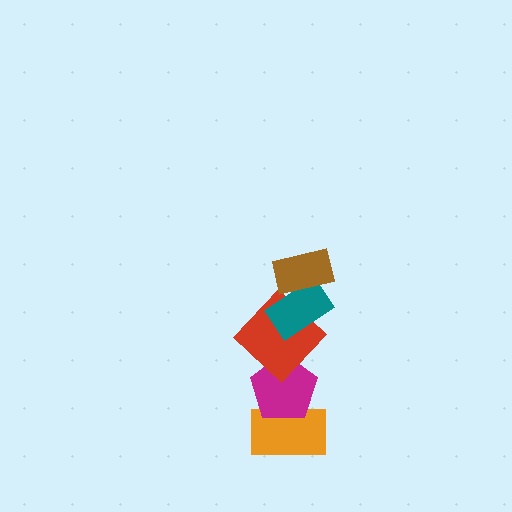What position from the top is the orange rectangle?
The orange rectangle is 5th from the top.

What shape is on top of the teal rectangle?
The brown rectangle is on top of the teal rectangle.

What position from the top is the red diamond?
The red diamond is 3rd from the top.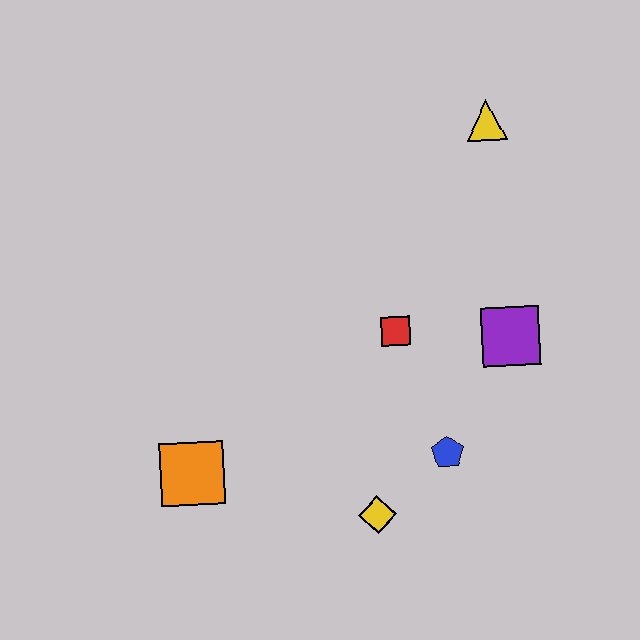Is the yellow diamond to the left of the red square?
Yes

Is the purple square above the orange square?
Yes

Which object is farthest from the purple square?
The orange square is farthest from the purple square.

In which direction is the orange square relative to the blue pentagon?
The orange square is to the left of the blue pentagon.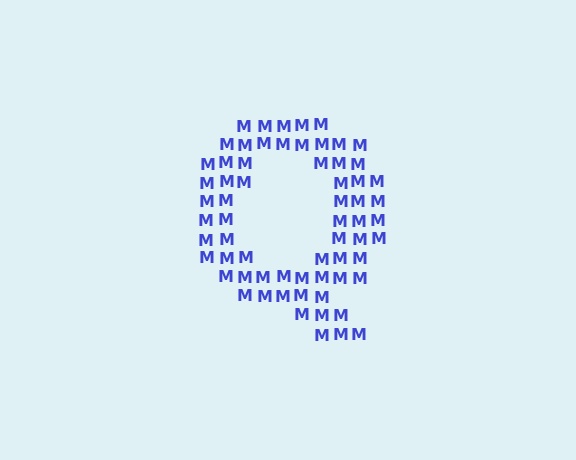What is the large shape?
The large shape is the letter Q.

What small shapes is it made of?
It is made of small letter M's.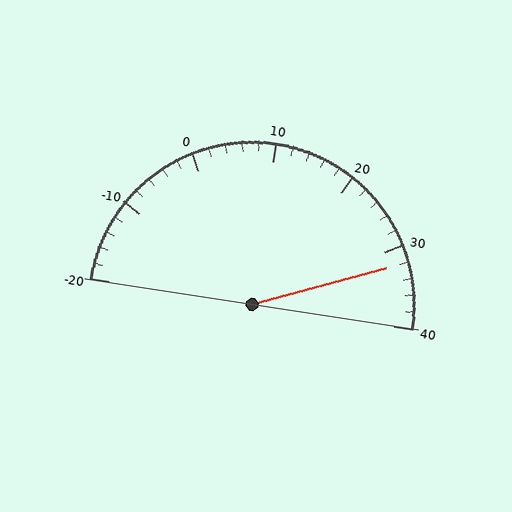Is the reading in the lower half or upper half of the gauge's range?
The reading is in the upper half of the range (-20 to 40).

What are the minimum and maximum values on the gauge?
The gauge ranges from -20 to 40.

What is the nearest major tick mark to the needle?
The nearest major tick mark is 30.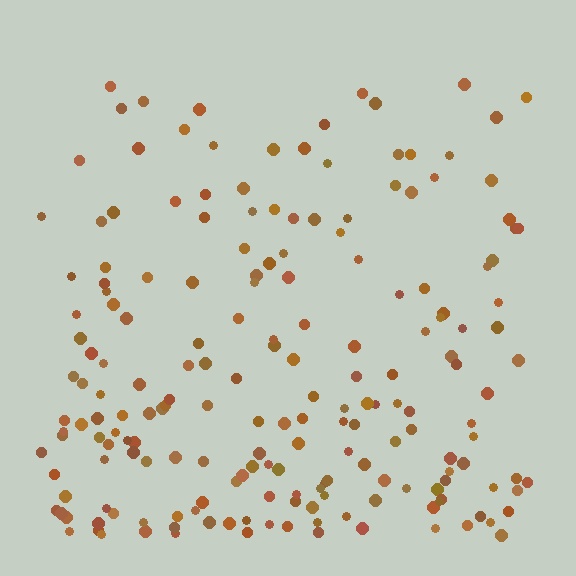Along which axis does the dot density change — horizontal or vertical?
Vertical.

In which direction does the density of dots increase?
From top to bottom, with the bottom side densest.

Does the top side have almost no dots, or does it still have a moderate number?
Still a moderate number, just noticeably fewer than the bottom.